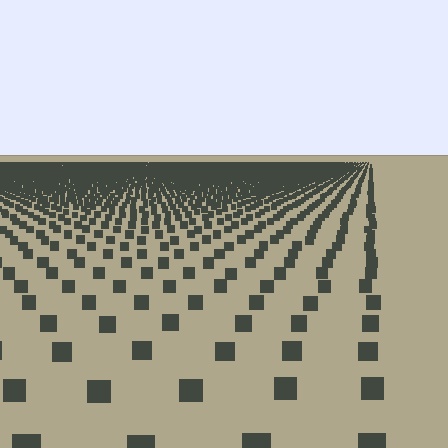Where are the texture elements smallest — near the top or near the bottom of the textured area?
Near the top.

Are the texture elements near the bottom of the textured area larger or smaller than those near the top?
Larger. Near the bottom, elements are closer to the viewer and appear at a bigger on-screen size.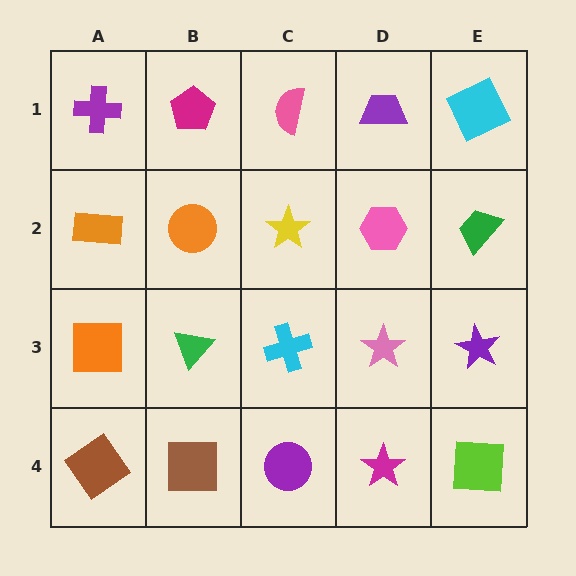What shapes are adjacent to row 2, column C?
A pink semicircle (row 1, column C), a cyan cross (row 3, column C), an orange circle (row 2, column B), a pink hexagon (row 2, column D).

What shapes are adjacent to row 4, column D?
A pink star (row 3, column D), a purple circle (row 4, column C), a lime square (row 4, column E).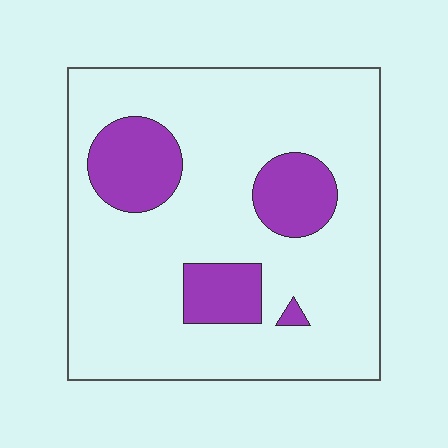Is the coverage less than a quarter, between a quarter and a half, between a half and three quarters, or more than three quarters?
Less than a quarter.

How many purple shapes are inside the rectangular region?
4.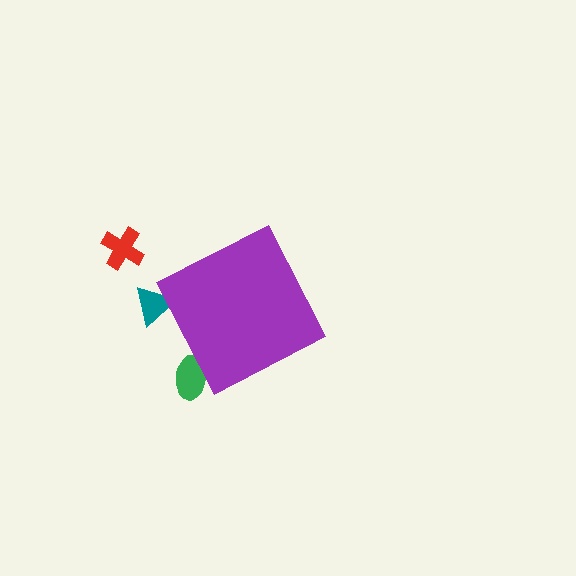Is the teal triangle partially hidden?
Yes, the teal triangle is partially hidden behind the purple diamond.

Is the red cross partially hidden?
No, the red cross is fully visible.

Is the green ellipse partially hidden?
Yes, the green ellipse is partially hidden behind the purple diamond.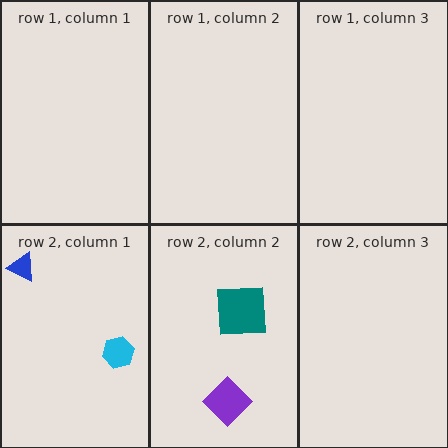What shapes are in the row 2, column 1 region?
The blue triangle, the cyan hexagon.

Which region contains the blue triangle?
The row 2, column 1 region.